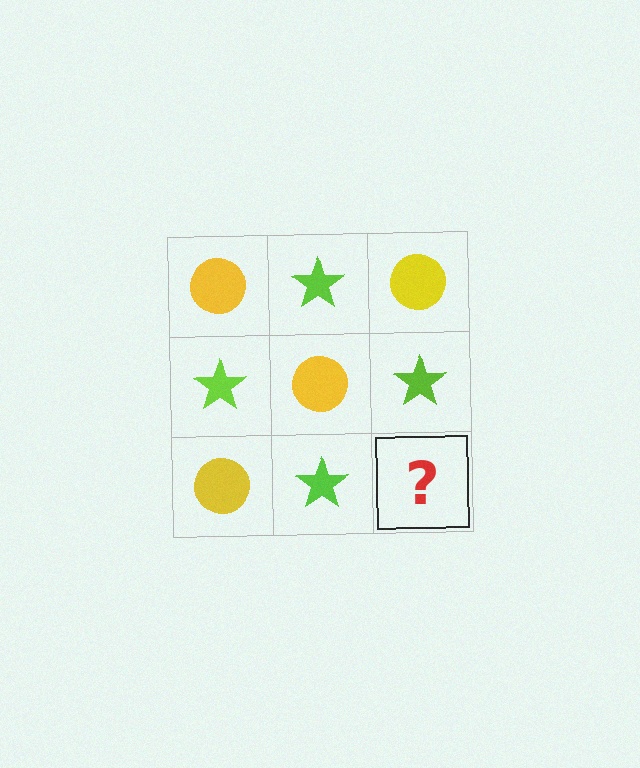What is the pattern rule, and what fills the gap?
The rule is that it alternates yellow circle and lime star in a checkerboard pattern. The gap should be filled with a yellow circle.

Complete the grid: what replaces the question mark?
The question mark should be replaced with a yellow circle.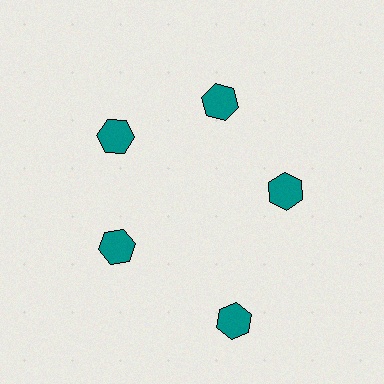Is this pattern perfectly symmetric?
No. The 5 teal hexagons are arranged in a ring, but one element near the 5 o'clock position is pushed outward from the center, breaking the 5-fold rotational symmetry.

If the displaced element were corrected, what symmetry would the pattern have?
It would have 5-fold rotational symmetry — the pattern would map onto itself every 72 degrees.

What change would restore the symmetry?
The symmetry would be restored by moving it inward, back onto the ring so that all 5 hexagons sit at equal angles and equal distance from the center.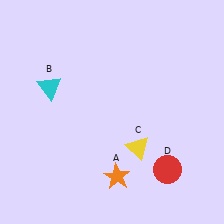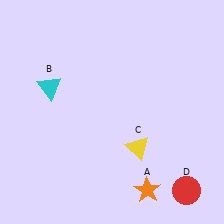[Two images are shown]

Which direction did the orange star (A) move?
The orange star (A) moved right.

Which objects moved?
The objects that moved are: the orange star (A), the red circle (D).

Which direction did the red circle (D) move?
The red circle (D) moved down.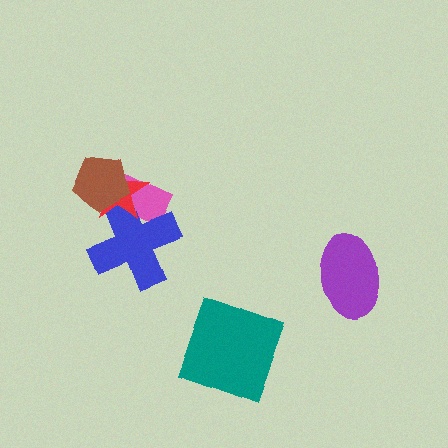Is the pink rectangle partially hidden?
Yes, it is partially covered by another shape.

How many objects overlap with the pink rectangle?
3 objects overlap with the pink rectangle.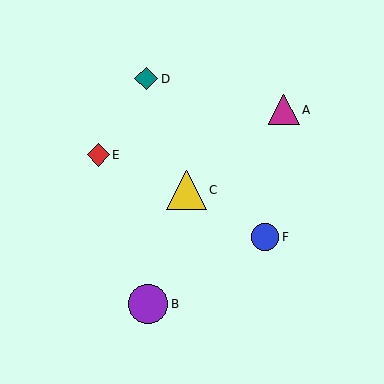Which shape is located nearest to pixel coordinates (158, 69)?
The teal diamond (labeled D) at (146, 79) is nearest to that location.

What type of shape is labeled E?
Shape E is a red diamond.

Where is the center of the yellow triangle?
The center of the yellow triangle is at (187, 190).